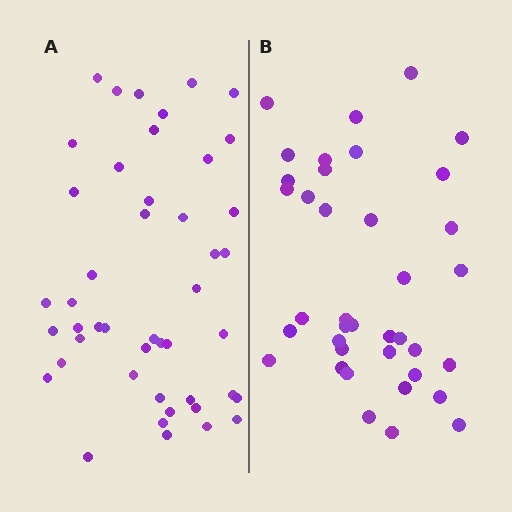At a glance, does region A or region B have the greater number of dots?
Region A (the left region) has more dots.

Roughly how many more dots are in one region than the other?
Region A has roughly 8 or so more dots than region B.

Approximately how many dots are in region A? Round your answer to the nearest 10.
About 50 dots. (The exact count is 46, which rounds to 50.)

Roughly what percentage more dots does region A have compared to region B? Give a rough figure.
About 20% more.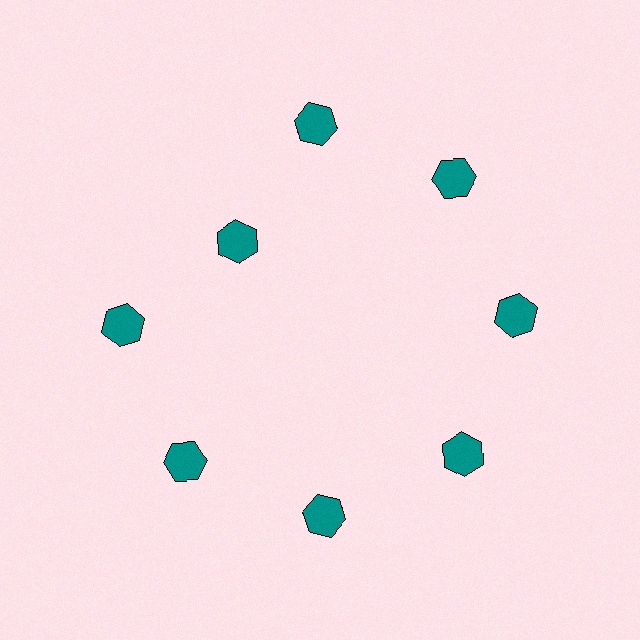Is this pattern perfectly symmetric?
No. The 8 teal hexagons are arranged in a ring, but one element near the 10 o'clock position is pulled inward toward the center, breaking the 8-fold rotational symmetry.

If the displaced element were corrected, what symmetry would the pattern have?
It would have 8-fold rotational symmetry — the pattern would map onto itself every 45 degrees.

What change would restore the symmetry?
The symmetry would be restored by moving it outward, back onto the ring so that all 8 hexagons sit at equal angles and equal distance from the center.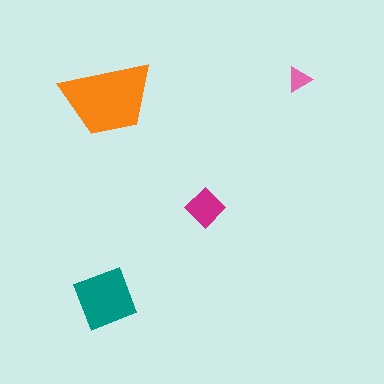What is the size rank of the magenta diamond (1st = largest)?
3rd.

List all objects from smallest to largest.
The pink triangle, the magenta diamond, the teal square, the orange trapezoid.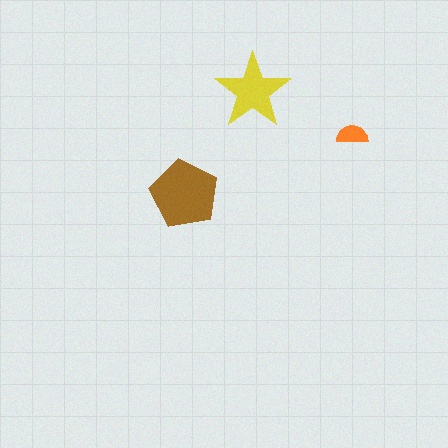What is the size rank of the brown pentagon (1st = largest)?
1st.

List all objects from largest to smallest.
The brown pentagon, the yellow star, the orange semicircle.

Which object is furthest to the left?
The brown pentagon is leftmost.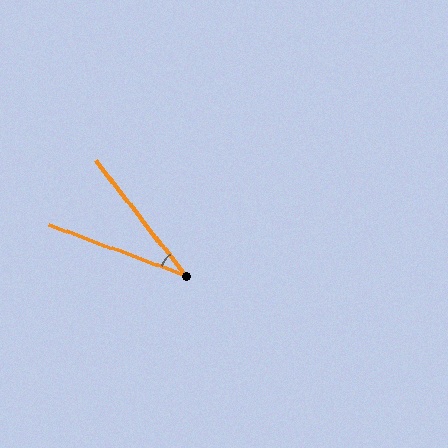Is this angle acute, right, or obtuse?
It is acute.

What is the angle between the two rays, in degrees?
Approximately 32 degrees.